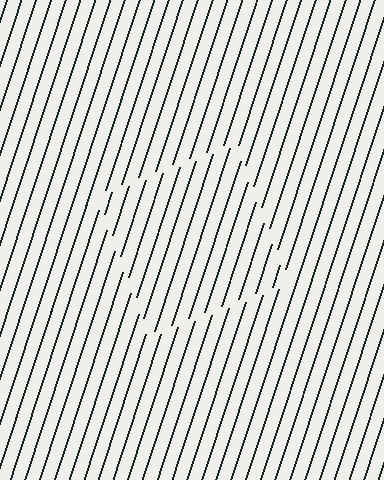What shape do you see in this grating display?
An illusory square. The interior of the shape contains the same grating, shifted by half a period — the contour is defined by the phase discontinuity where line-ends from the inner and outer gratings abut.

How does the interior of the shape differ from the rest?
The interior of the shape contains the same grating, shifted by half a period — the contour is defined by the phase discontinuity where line-ends from the inner and outer gratings abut.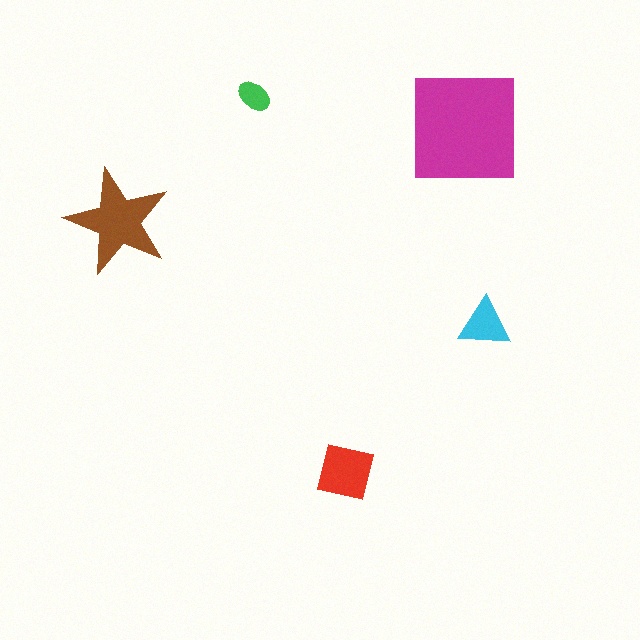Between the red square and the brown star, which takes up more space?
The brown star.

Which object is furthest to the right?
The cyan triangle is rightmost.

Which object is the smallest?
The green ellipse.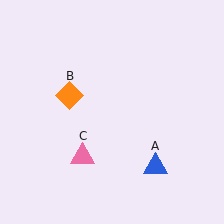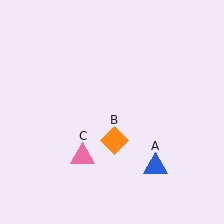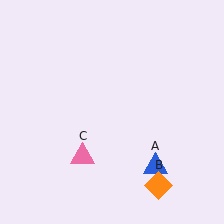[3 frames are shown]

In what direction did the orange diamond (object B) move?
The orange diamond (object B) moved down and to the right.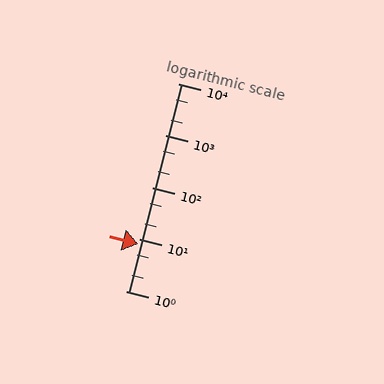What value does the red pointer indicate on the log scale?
The pointer indicates approximately 8.1.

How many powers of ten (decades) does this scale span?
The scale spans 4 decades, from 1 to 10000.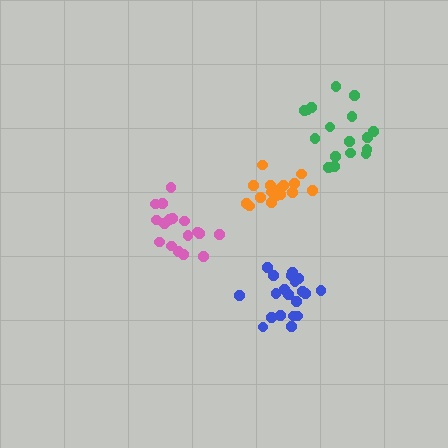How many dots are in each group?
Group 1: 21 dots, Group 2: 17 dots, Group 3: 16 dots, Group 4: 17 dots (71 total).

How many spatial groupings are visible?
There are 4 spatial groupings.